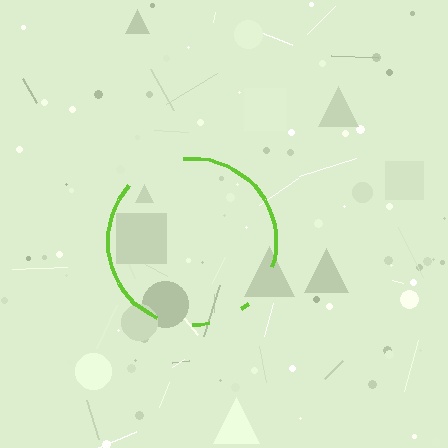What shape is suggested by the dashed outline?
The dashed outline suggests a circle.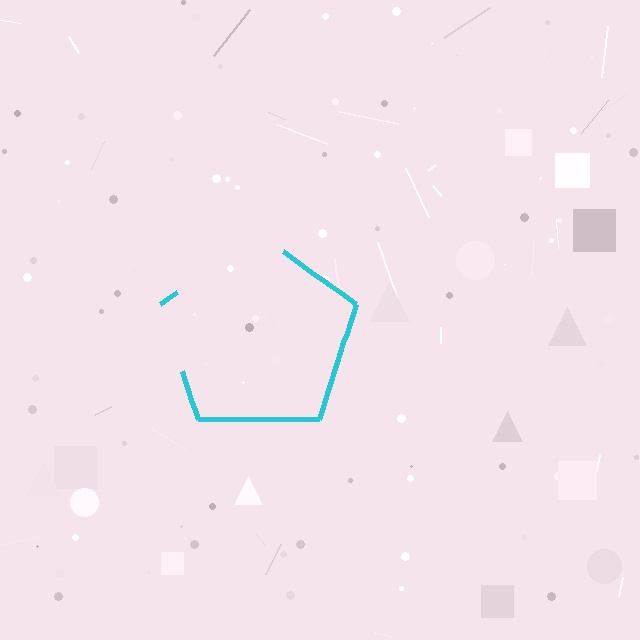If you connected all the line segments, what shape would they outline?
They would outline a pentagon.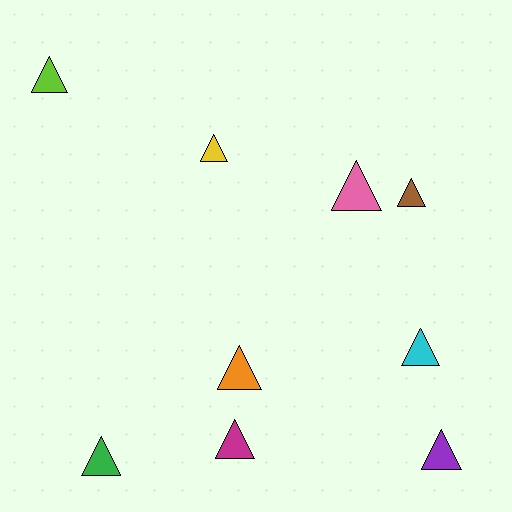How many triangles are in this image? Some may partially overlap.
There are 9 triangles.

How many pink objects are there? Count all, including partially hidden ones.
There is 1 pink object.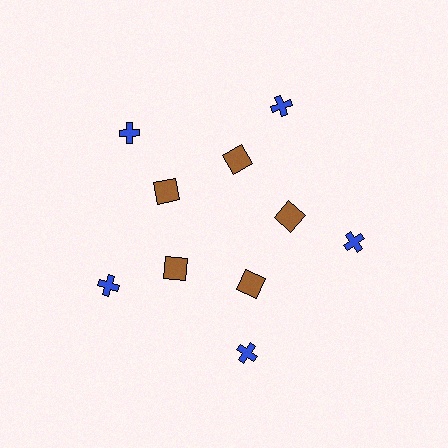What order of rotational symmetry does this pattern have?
This pattern has 5-fold rotational symmetry.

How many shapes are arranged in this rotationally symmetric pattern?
There are 10 shapes, arranged in 5 groups of 2.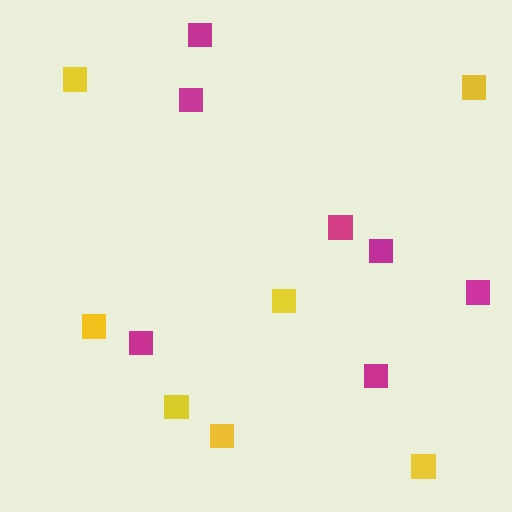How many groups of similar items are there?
There are 2 groups: one group of magenta squares (7) and one group of yellow squares (7).